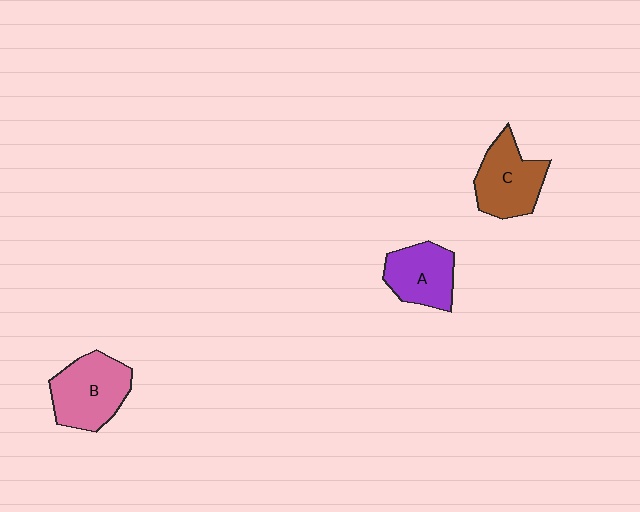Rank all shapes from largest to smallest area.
From largest to smallest: B (pink), C (brown), A (purple).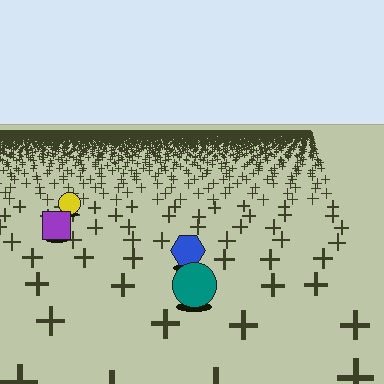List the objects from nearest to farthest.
From nearest to farthest: the teal circle, the blue hexagon, the purple square, the yellow circle.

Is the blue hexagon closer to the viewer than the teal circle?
No. The teal circle is closer — you can tell from the texture gradient: the ground texture is coarser near it.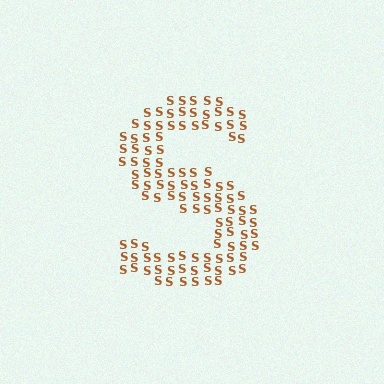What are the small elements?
The small elements are letter S's.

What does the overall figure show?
The overall figure shows the letter S.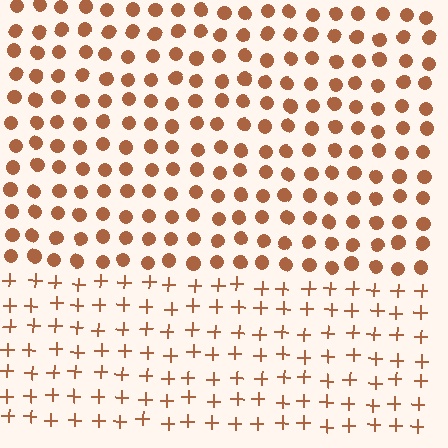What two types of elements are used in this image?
The image uses circles inside the rectangle region and plus signs outside it.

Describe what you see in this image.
The image is filled with small brown elements arranged in a uniform grid. A rectangle-shaped region contains circles, while the surrounding area contains plus signs. The boundary is defined purely by the change in element shape.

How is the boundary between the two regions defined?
The boundary is defined by a change in element shape: circles inside vs. plus signs outside. All elements share the same color and spacing.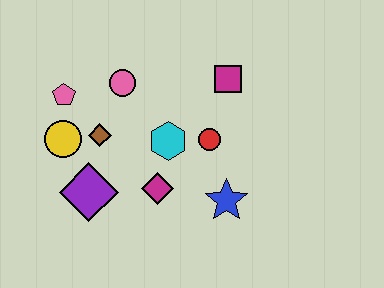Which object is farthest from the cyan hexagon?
The pink pentagon is farthest from the cyan hexagon.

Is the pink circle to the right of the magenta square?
No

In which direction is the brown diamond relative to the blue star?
The brown diamond is to the left of the blue star.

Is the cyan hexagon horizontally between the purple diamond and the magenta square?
Yes